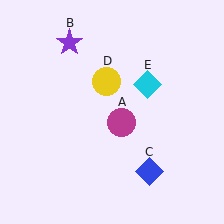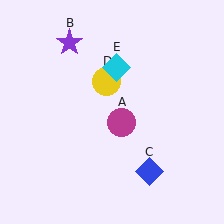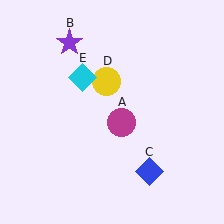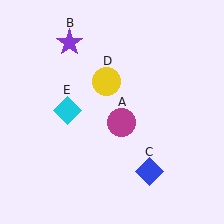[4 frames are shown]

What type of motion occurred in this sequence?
The cyan diamond (object E) rotated counterclockwise around the center of the scene.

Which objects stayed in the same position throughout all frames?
Magenta circle (object A) and purple star (object B) and blue diamond (object C) and yellow circle (object D) remained stationary.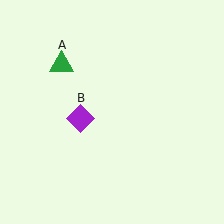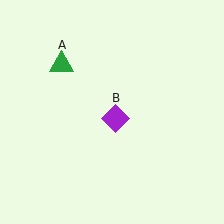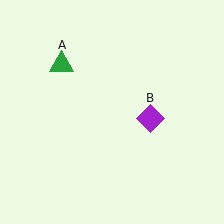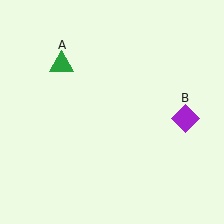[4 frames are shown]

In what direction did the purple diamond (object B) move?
The purple diamond (object B) moved right.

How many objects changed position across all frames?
1 object changed position: purple diamond (object B).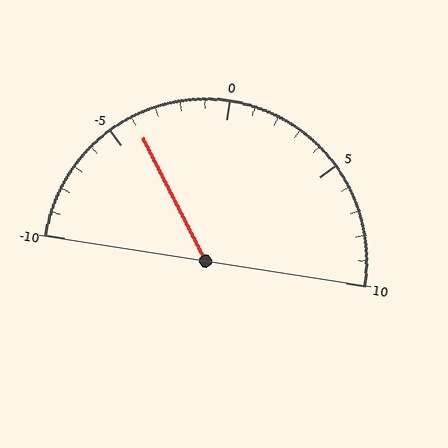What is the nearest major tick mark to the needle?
The nearest major tick mark is -5.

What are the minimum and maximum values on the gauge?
The gauge ranges from -10 to 10.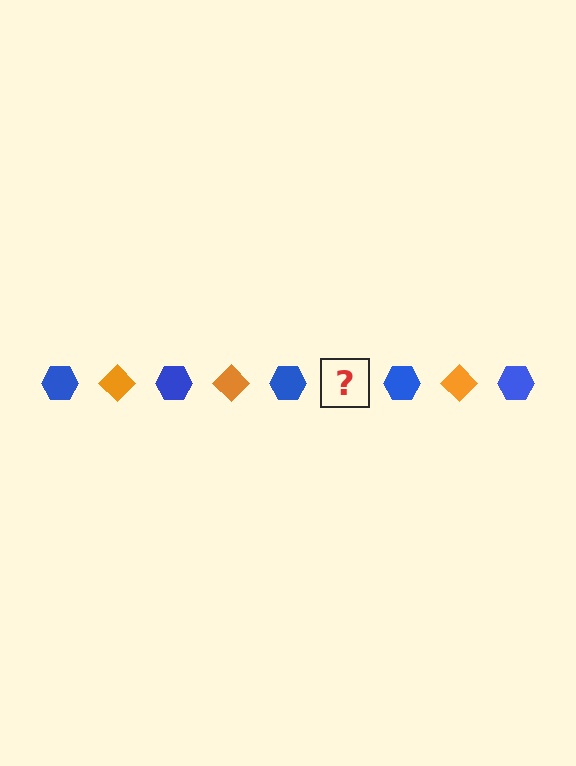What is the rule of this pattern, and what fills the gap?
The rule is that the pattern alternates between blue hexagon and orange diamond. The gap should be filled with an orange diamond.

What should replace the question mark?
The question mark should be replaced with an orange diamond.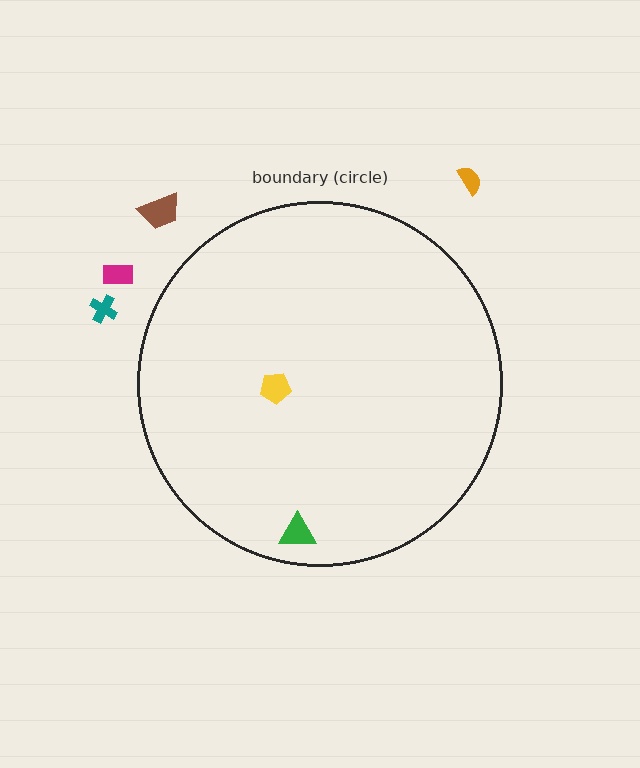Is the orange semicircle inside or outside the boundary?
Outside.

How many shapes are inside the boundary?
2 inside, 4 outside.